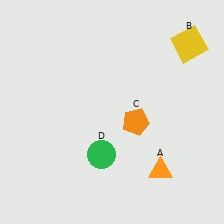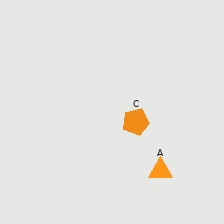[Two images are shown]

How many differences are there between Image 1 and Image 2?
There are 2 differences between the two images.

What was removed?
The green circle (D), the yellow square (B) were removed in Image 2.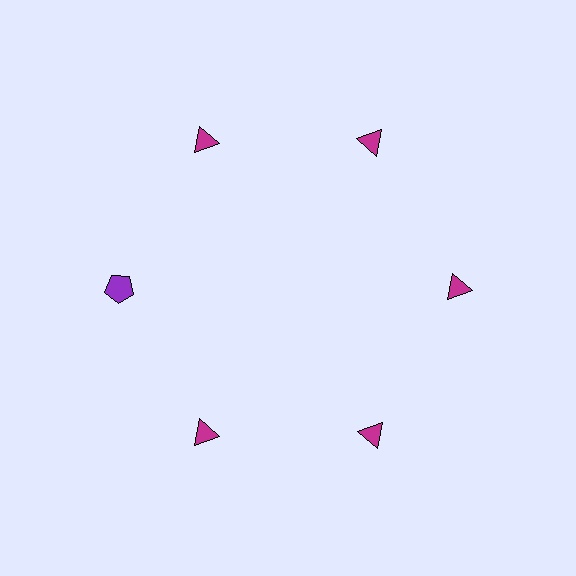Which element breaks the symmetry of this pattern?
The purple pentagon at roughly the 9 o'clock position breaks the symmetry. All other shapes are magenta triangles.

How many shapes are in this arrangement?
There are 6 shapes arranged in a ring pattern.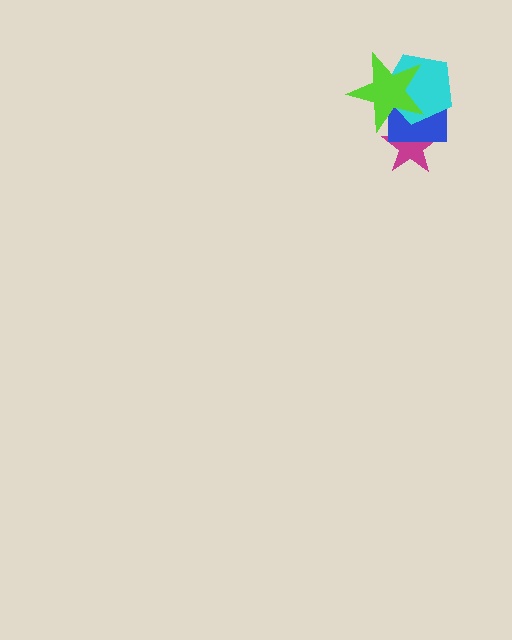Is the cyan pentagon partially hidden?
Yes, it is partially covered by another shape.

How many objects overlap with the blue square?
3 objects overlap with the blue square.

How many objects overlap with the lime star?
3 objects overlap with the lime star.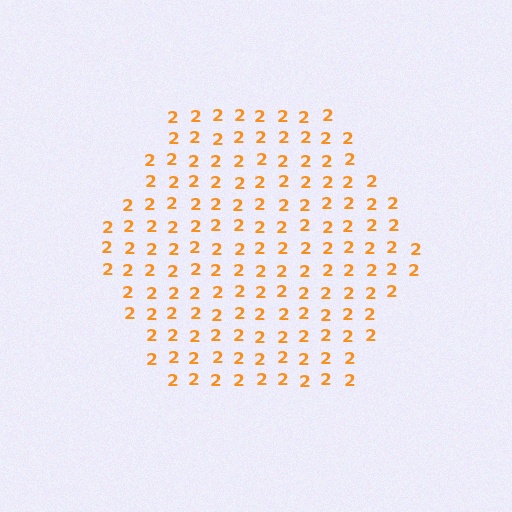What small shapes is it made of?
It is made of small digit 2's.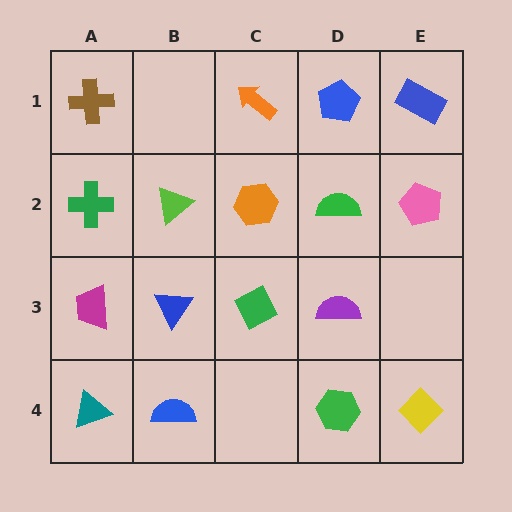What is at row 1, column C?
An orange arrow.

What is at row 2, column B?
A lime triangle.